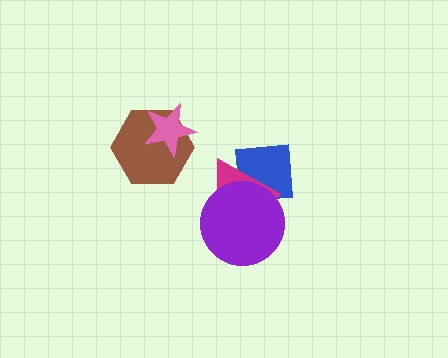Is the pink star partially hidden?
No, no other shape covers it.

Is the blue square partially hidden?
Yes, it is partially covered by another shape.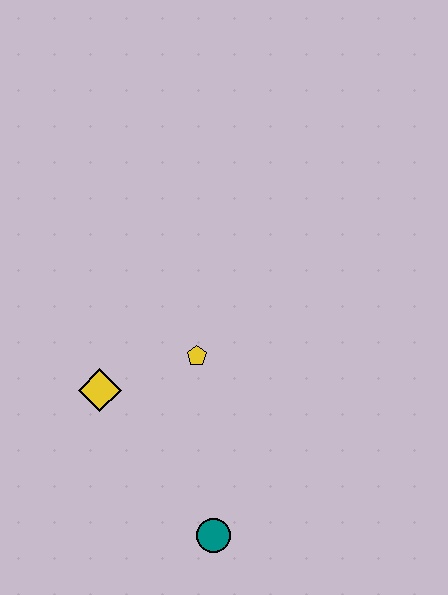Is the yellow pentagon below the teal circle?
No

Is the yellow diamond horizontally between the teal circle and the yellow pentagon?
No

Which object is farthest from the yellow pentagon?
The teal circle is farthest from the yellow pentagon.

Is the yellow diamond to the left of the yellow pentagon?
Yes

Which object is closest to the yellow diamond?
The yellow pentagon is closest to the yellow diamond.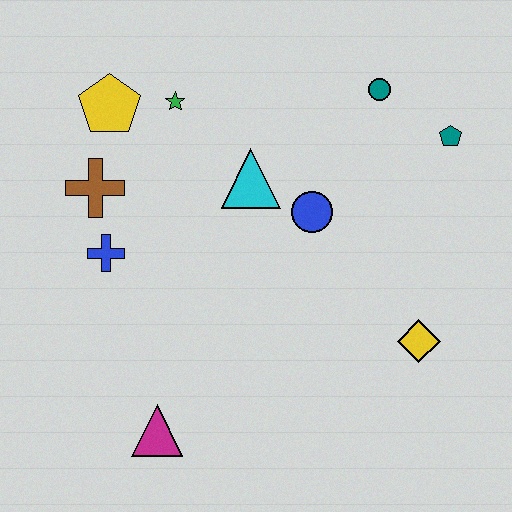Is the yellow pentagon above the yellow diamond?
Yes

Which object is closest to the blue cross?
The brown cross is closest to the blue cross.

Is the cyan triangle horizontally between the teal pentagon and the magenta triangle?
Yes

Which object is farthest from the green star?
The yellow diamond is farthest from the green star.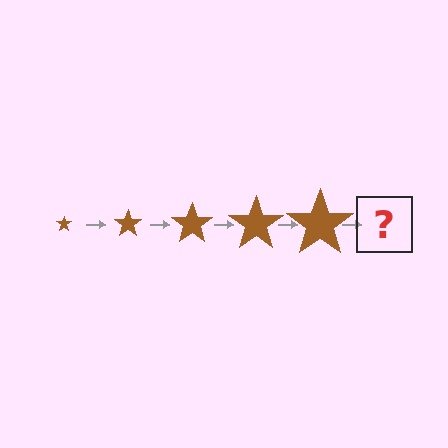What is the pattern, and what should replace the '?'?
The pattern is that the star gets progressively larger each step. The '?' should be a brown star, larger than the previous one.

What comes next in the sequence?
The next element should be a brown star, larger than the previous one.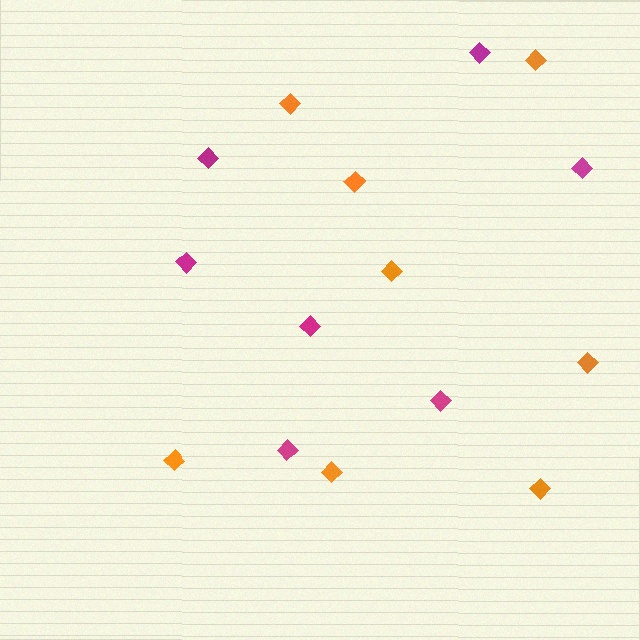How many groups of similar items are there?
There are 2 groups: one group of orange diamonds (8) and one group of magenta diamonds (7).